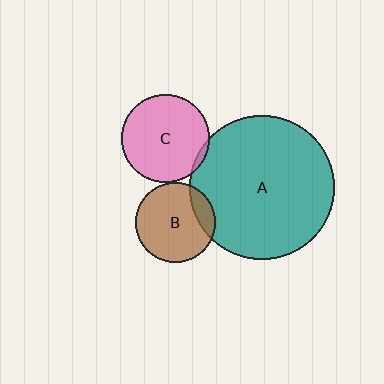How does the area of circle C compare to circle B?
Approximately 1.2 times.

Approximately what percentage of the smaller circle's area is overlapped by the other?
Approximately 15%.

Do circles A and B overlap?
Yes.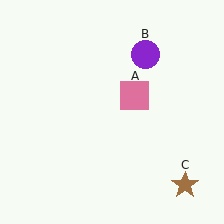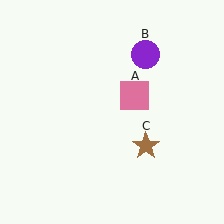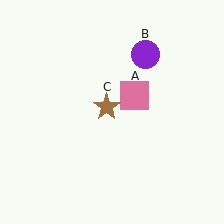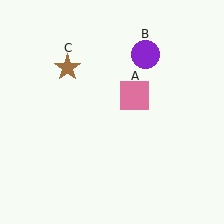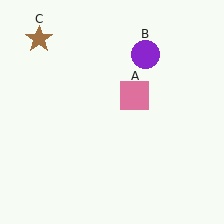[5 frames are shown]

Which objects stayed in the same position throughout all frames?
Pink square (object A) and purple circle (object B) remained stationary.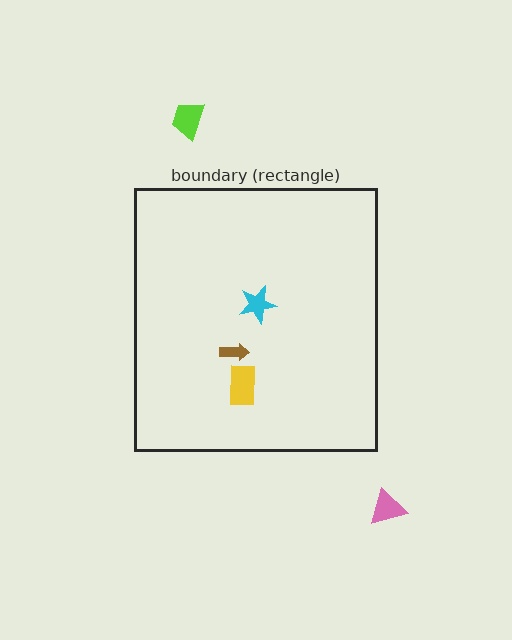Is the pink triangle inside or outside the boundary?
Outside.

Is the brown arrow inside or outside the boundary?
Inside.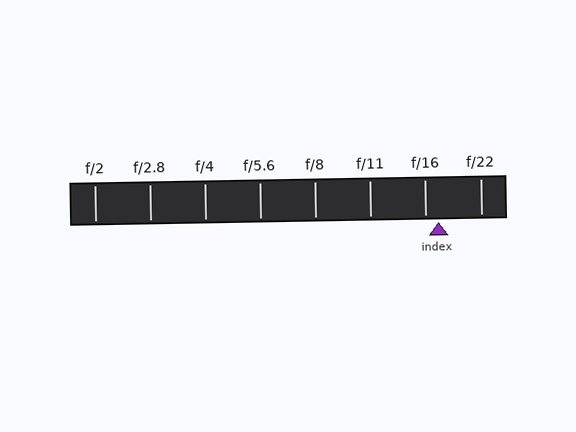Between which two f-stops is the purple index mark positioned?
The index mark is between f/16 and f/22.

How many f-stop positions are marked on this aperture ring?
There are 8 f-stop positions marked.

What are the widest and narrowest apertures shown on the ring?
The widest aperture shown is f/2 and the narrowest is f/22.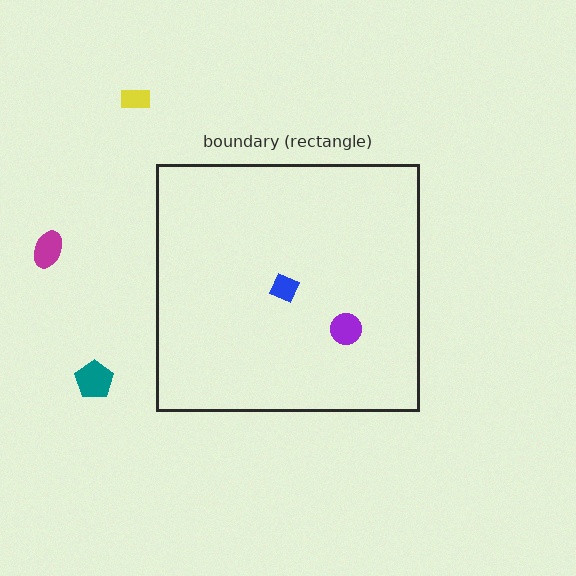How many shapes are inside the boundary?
2 inside, 3 outside.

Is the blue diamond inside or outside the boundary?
Inside.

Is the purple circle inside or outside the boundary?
Inside.